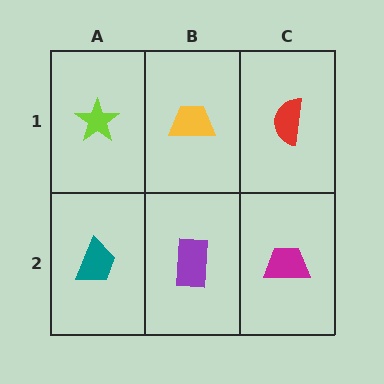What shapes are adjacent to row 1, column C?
A magenta trapezoid (row 2, column C), a yellow trapezoid (row 1, column B).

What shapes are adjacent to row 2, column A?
A lime star (row 1, column A), a purple rectangle (row 2, column B).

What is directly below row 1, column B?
A purple rectangle.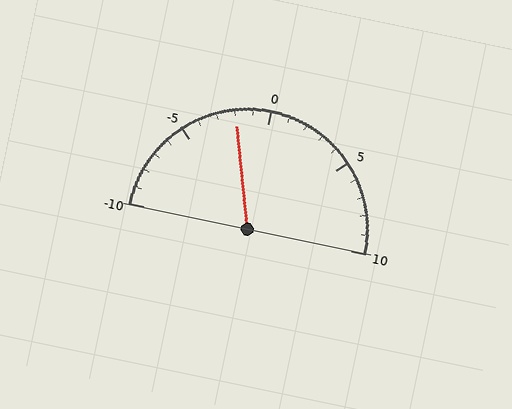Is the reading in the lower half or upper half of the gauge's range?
The reading is in the lower half of the range (-10 to 10).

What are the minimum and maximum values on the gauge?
The gauge ranges from -10 to 10.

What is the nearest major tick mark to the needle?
The nearest major tick mark is 0.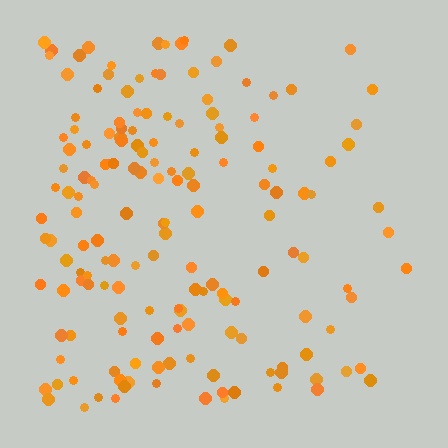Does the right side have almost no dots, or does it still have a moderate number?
Still a moderate number, just noticeably fewer than the left.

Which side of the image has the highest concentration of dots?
The left.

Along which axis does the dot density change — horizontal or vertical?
Horizontal.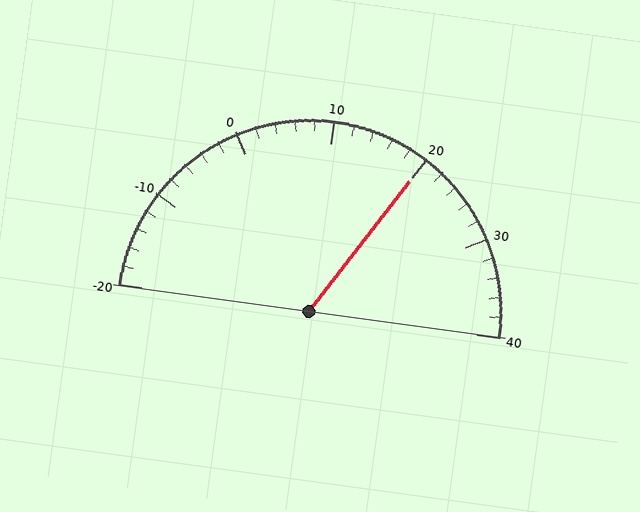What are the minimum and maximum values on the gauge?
The gauge ranges from -20 to 40.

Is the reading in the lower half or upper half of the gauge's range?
The reading is in the upper half of the range (-20 to 40).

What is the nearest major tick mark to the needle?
The nearest major tick mark is 20.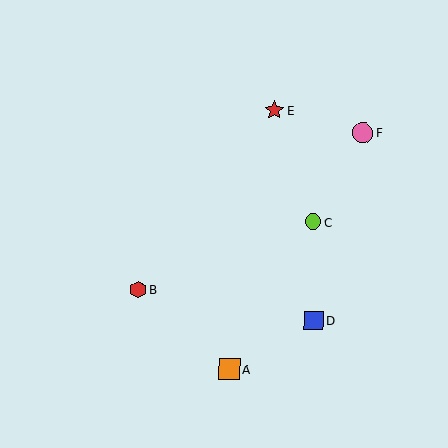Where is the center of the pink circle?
The center of the pink circle is at (363, 133).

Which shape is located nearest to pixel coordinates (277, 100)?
The red star (labeled E) at (274, 110) is nearest to that location.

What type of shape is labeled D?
Shape D is a blue square.